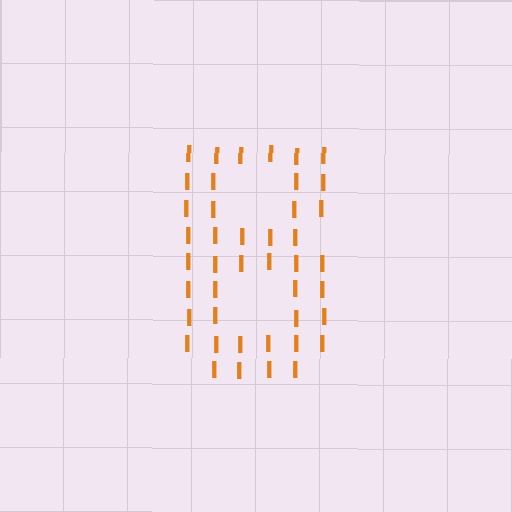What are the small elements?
The small elements are letter I's.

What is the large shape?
The large shape is the digit 8.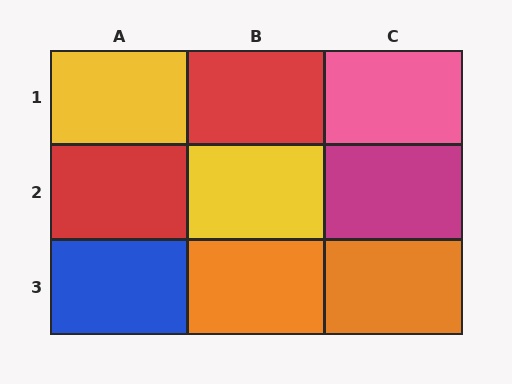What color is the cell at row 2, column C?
Magenta.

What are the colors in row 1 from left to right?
Yellow, red, pink.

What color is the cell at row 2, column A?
Red.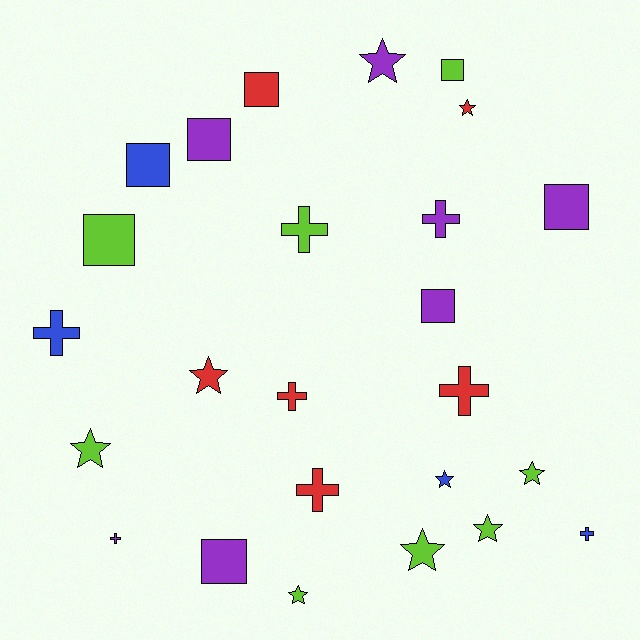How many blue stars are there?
There is 1 blue star.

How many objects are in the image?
There are 25 objects.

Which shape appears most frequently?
Star, with 9 objects.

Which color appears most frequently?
Lime, with 8 objects.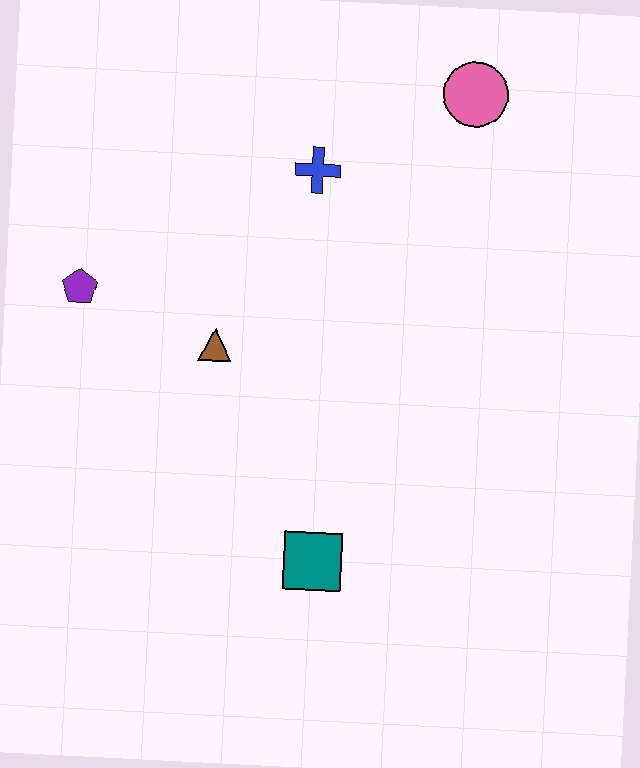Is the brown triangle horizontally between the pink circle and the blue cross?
No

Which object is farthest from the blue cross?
The teal square is farthest from the blue cross.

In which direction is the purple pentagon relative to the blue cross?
The purple pentagon is to the left of the blue cross.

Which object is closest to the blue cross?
The pink circle is closest to the blue cross.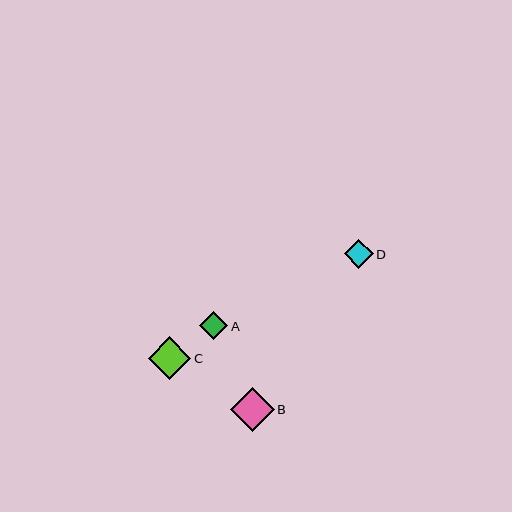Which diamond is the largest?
Diamond B is the largest with a size of approximately 44 pixels.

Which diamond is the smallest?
Diamond A is the smallest with a size of approximately 28 pixels.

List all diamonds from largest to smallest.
From largest to smallest: B, C, D, A.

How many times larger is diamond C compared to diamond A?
Diamond C is approximately 1.5 times the size of diamond A.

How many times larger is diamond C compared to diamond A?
Diamond C is approximately 1.5 times the size of diamond A.